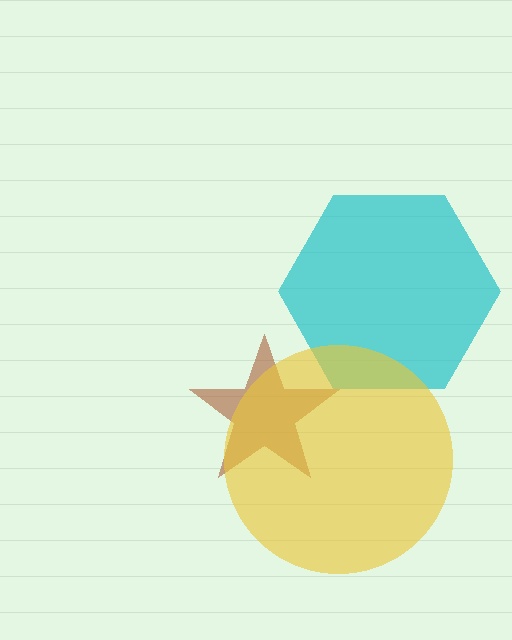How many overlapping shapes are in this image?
There are 3 overlapping shapes in the image.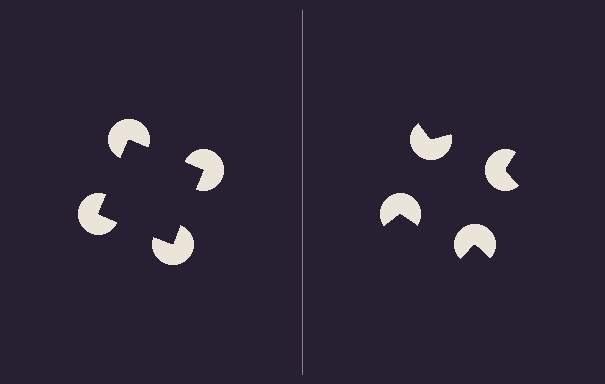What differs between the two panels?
The pac-man discs are positioned identically on both sides; only the wedge orientations differ. On the left they align to a square; on the right they are misaligned.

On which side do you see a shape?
An illusory square appears on the left side. On the right side the wedge cuts are rotated, so no coherent shape forms.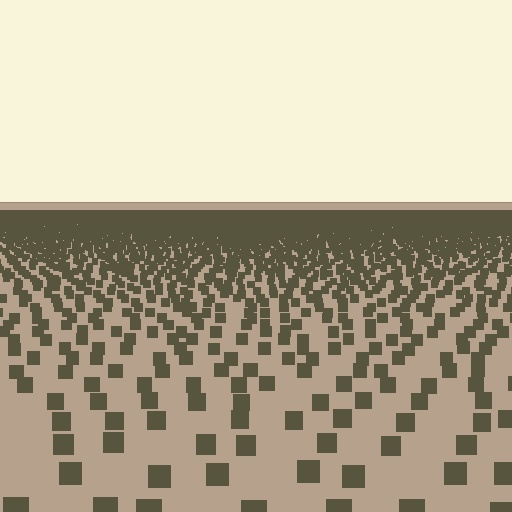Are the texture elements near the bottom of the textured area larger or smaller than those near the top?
Larger. Near the bottom, elements are closer to the viewer and appear at a bigger on-screen size.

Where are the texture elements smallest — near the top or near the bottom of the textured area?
Near the top.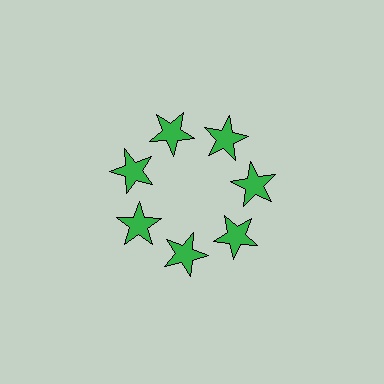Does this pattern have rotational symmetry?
Yes, this pattern has 7-fold rotational symmetry. It looks the same after rotating 51 degrees around the center.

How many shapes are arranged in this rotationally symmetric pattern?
There are 7 shapes, arranged in 7 groups of 1.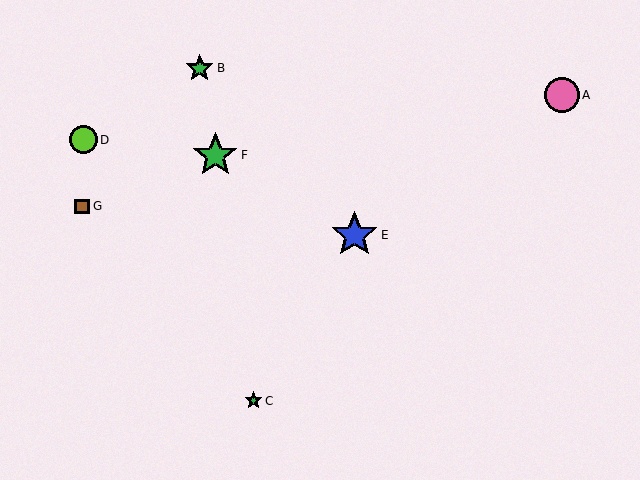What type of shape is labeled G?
Shape G is a brown square.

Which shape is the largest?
The blue star (labeled E) is the largest.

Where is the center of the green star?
The center of the green star is at (200, 68).